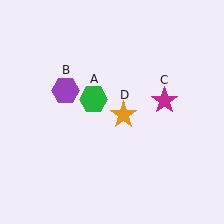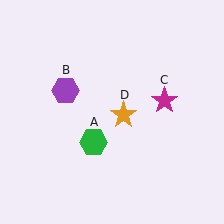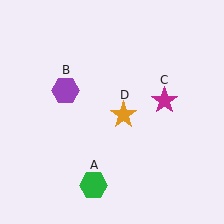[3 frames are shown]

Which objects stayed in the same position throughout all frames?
Purple hexagon (object B) and magenta star (object C) and orange star (object D) remained stationary.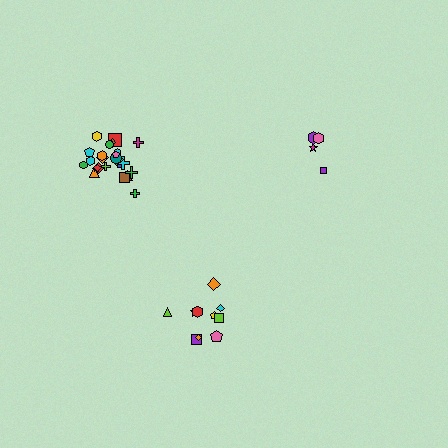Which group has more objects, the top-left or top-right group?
The top-left group.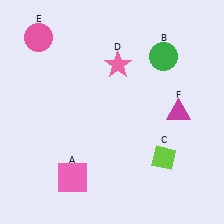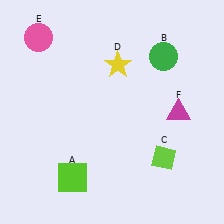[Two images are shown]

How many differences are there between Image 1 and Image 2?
There are 2 differences between the two images.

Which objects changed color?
A changed from pink to lime. D changed from pink to yellow.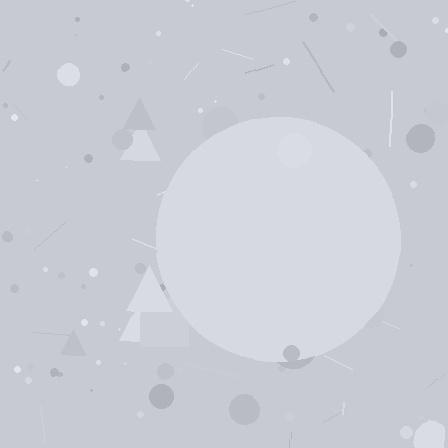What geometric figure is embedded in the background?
A circle is embedded in the background.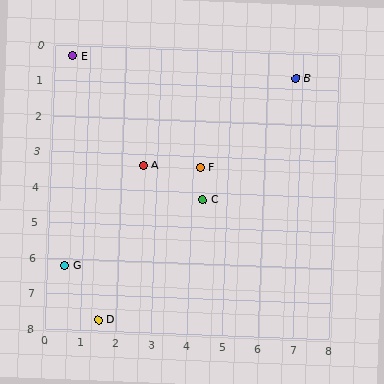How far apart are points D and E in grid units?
Points D and E are about 7.5 grid units apart.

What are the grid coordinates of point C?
Point C is at approximately (4.3, 4.2).